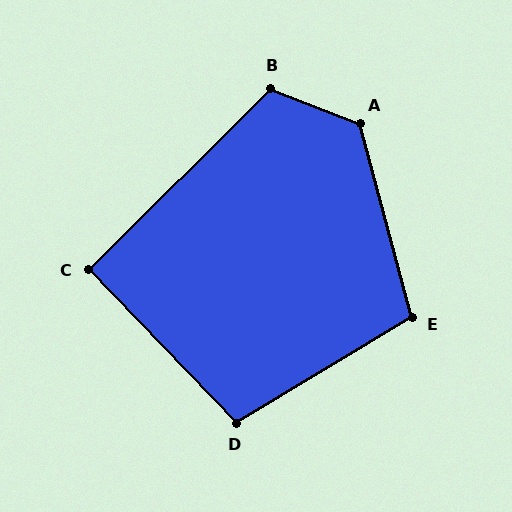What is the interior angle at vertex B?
Approximately 114 degrees (obtuse).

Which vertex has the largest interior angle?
A, at approximately 127 degrees.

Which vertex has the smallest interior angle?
C, at approximately 91 degrees.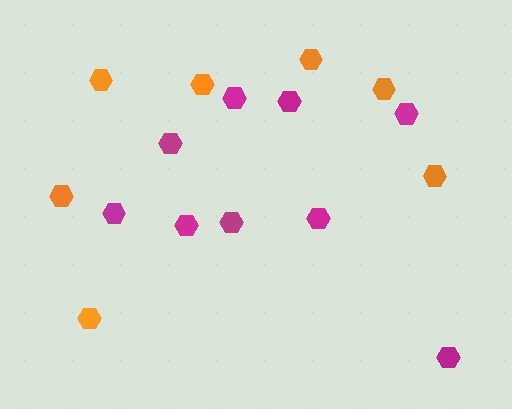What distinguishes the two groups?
There are 2 groups: one group of orange hexagons (7) and one group of magenta hexagons (9).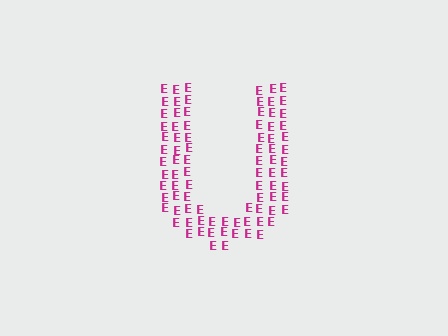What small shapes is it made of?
It is made of small letter E's.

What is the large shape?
The large shape is the letter U.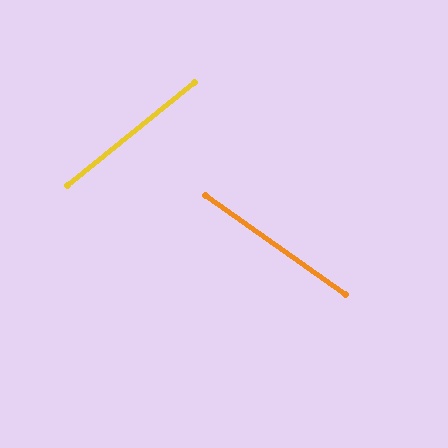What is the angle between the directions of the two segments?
Approximately 74 degrees.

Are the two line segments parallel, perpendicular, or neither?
Neither parallel nor perpendicular — they differ by about 74°.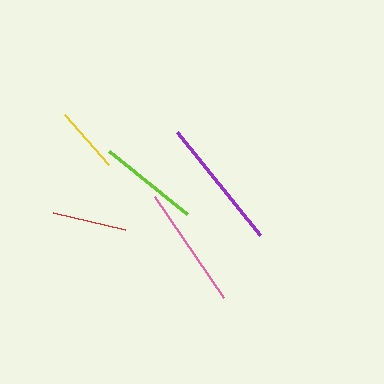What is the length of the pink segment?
The pink segment is approximately 123 pixels long.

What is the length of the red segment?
The red segment is approximately 74 pixels long.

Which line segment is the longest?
The purple line is the longest at approximately 133 pixels.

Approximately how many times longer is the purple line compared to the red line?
The purple line is approximately 1.8 times the length of the red line.